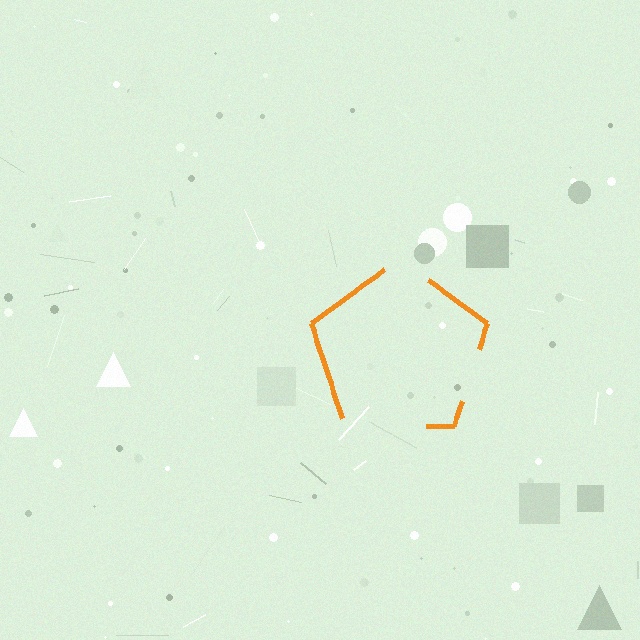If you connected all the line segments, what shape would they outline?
They would outline a pentagon.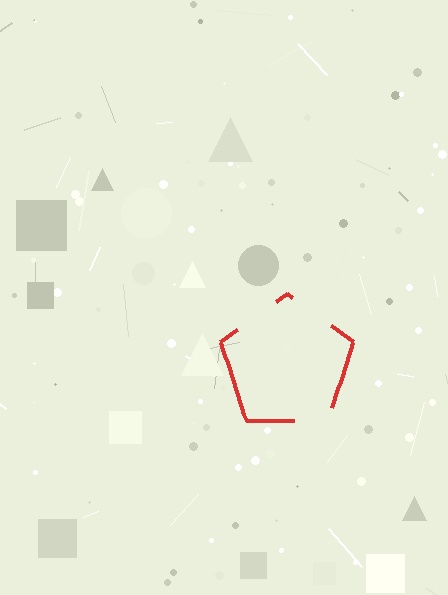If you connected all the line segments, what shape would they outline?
They would outline a pentagon.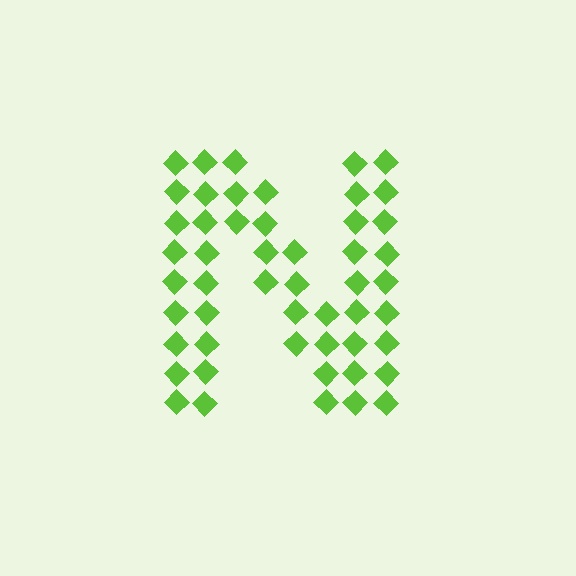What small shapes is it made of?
It is made of small diamonds.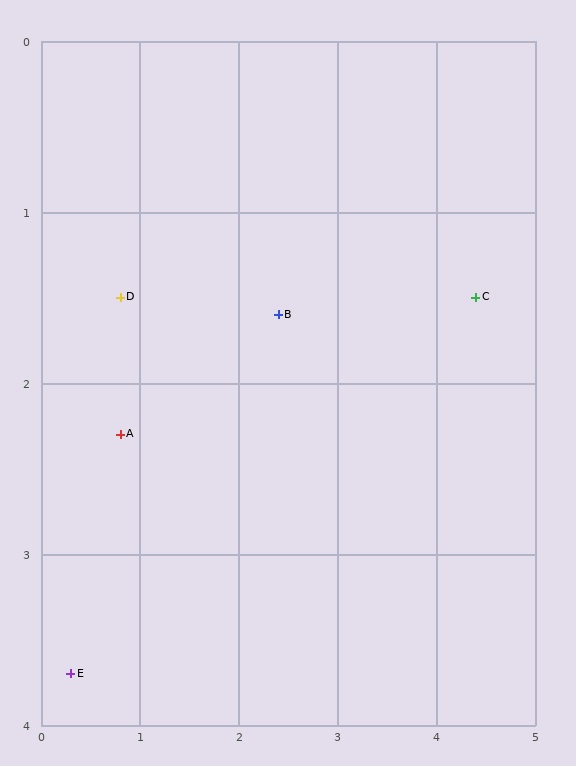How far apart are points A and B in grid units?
Points A and B are about 1.7 grid units apart.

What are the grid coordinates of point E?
Point E is at approximately (0.3, 3.7).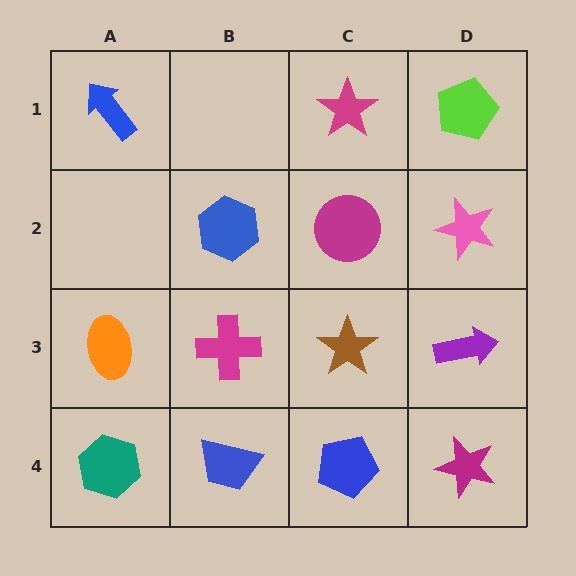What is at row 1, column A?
A blue arrow.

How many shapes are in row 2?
3 shapes.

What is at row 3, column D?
A purple arrow.